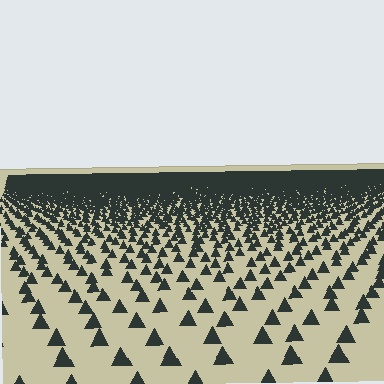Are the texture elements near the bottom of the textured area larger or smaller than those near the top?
Larger. Near the bottom, elements are closer to the viewer and appear at a bigger on-screen size.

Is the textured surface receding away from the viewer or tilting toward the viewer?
The surface is receding away from the viewer. Texture elements get smaller and denser toward the top.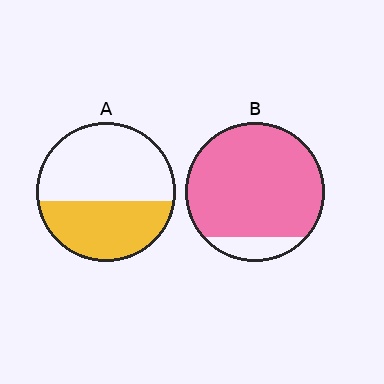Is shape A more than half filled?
No.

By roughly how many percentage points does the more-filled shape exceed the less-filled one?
By roughly 45 percentage points (B over A).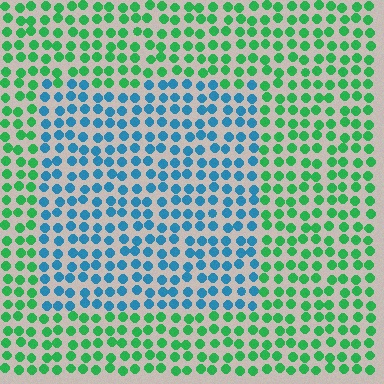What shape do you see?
I see a rectangle.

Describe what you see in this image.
The image is filled with small green elements in a uniform arrangement. A rectangle-shaped region is visible where the elements are tinted to a slightly different hue, forming a subtle color boundary.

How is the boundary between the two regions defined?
The boundary is defined purely by a slight shift in hue (about 62 degrees). Spacing, size, and orientation are identical on both sides.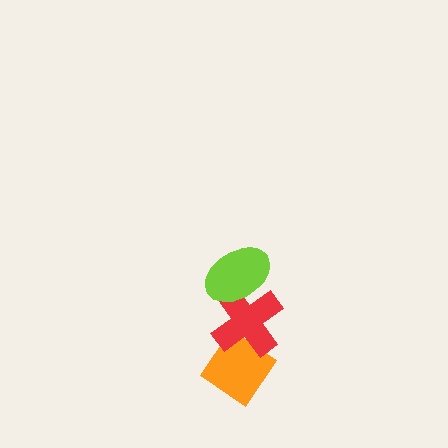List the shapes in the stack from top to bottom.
From top to bottom: the lime ellipse, the red cross, the orange diamond.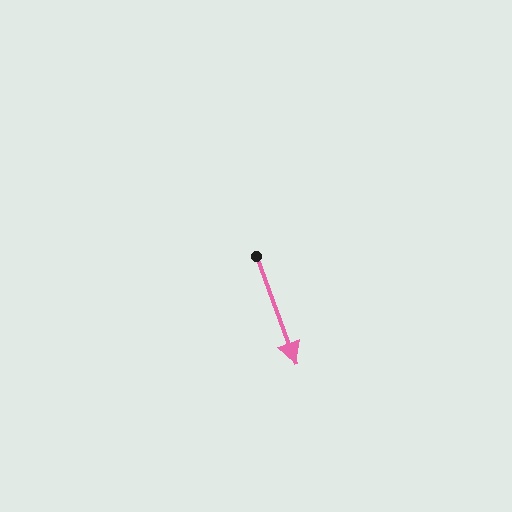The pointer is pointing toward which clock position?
Roughly 5 o'clock.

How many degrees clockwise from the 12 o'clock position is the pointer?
Approximately 160 degrees.